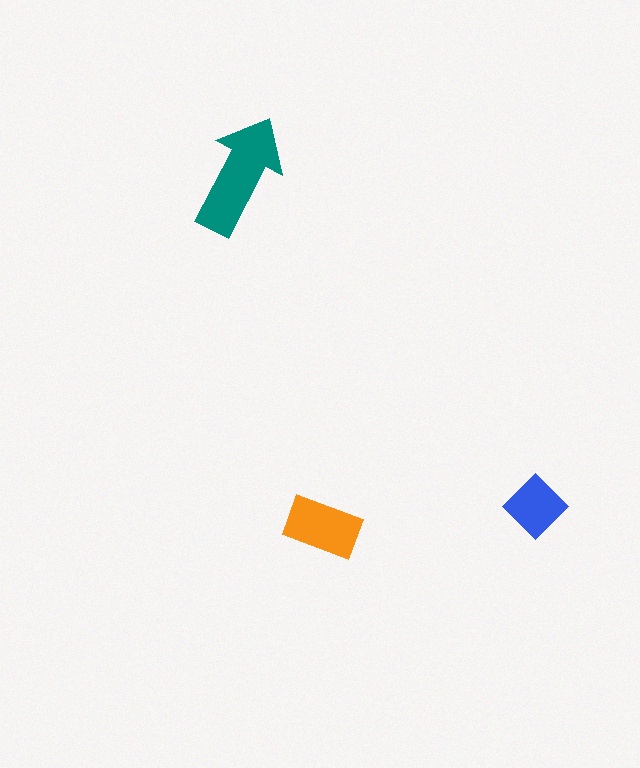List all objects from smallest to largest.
The blue diamond, the orange rectangle, the teal arrow.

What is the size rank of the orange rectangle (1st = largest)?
2nd.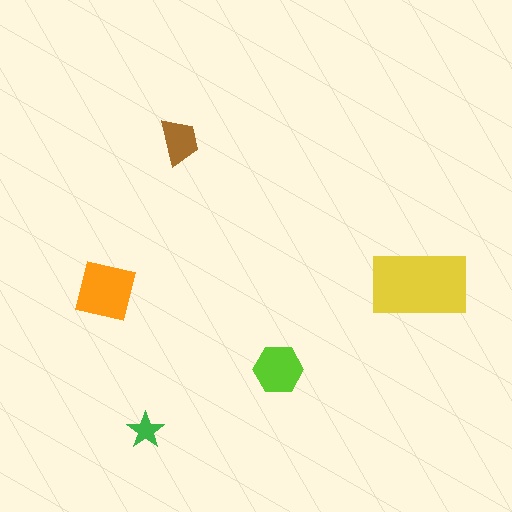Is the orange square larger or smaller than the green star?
Larger.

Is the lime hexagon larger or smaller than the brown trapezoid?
Larger.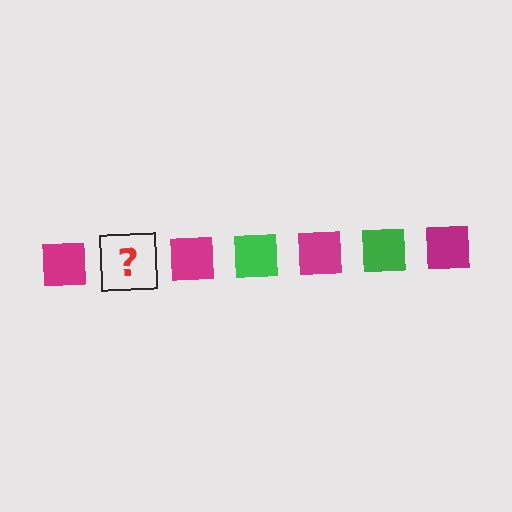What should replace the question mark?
The question mark should be replaced with a green square.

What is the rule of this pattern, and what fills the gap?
The rule is that the pattern cycles through magenta, green squares. The gap should be filled with a green square.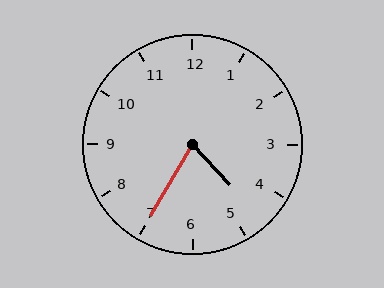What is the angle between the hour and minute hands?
Approximately 72 degrees.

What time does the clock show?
4:35.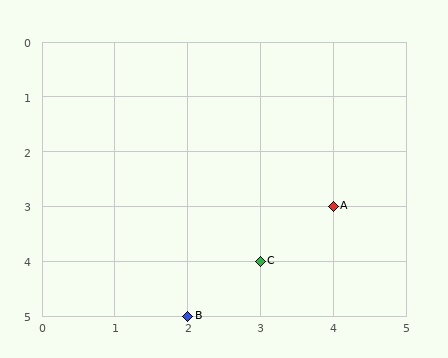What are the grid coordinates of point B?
Point B is at grid coordinates (2, 5).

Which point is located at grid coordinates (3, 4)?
Point C is at (3, 4).